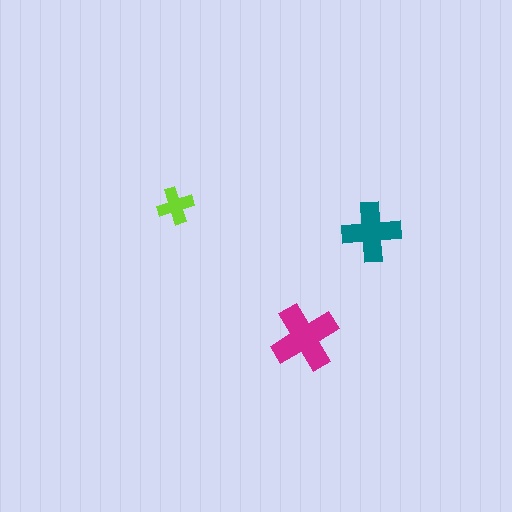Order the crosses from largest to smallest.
the magenta one, the teal one, the lime one.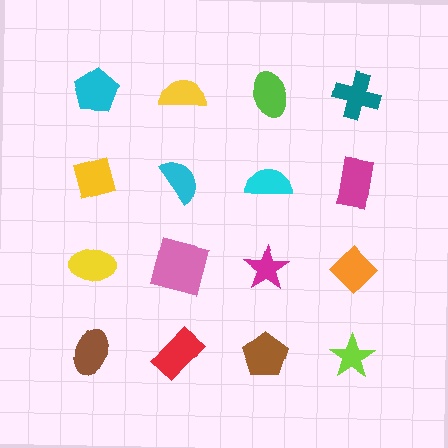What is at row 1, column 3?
A lime ellipse.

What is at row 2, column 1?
A yellow diamond.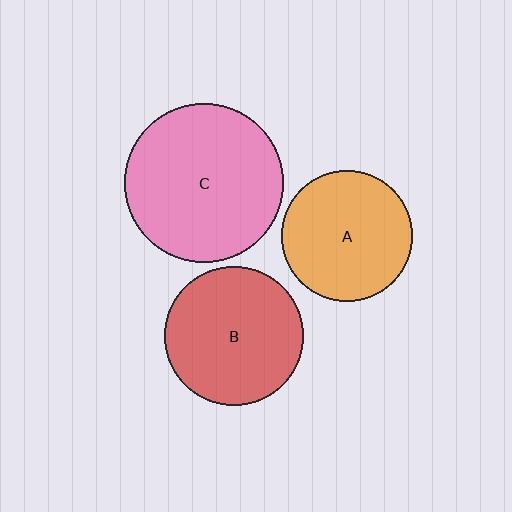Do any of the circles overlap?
No, none of the circles overlap.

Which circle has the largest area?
Circle C (pink).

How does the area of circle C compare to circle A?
Approximately 1.5 times.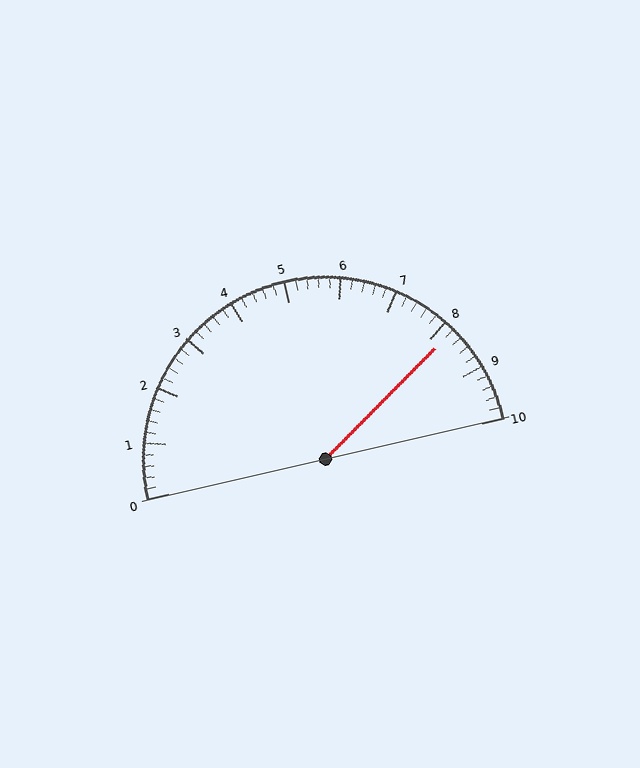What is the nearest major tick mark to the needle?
The nearest major tick mark is 8.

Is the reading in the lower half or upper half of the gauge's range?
The reading is in the upper half of the range (0 to 10).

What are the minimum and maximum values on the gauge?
The gauge ranges from 0 to 10.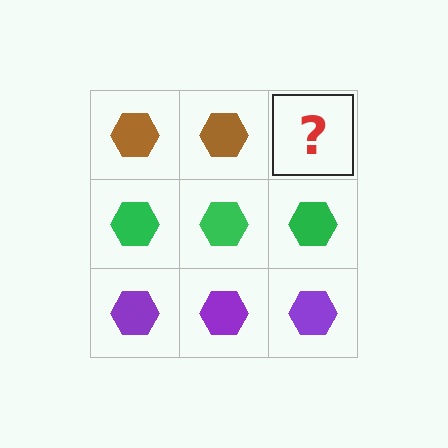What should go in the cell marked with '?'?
The missing cell should contain a brown hexagon.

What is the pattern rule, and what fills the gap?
The rule is that each row has a consistent color. The gap should be filled with a brown hexagon.